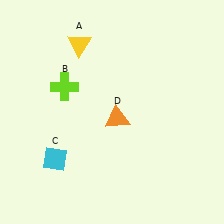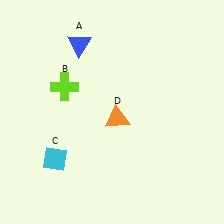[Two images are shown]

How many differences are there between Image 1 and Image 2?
There is 1 difference between the two images.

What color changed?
The triangle (A) changed from yellow in Image 1 to blue in Image 2.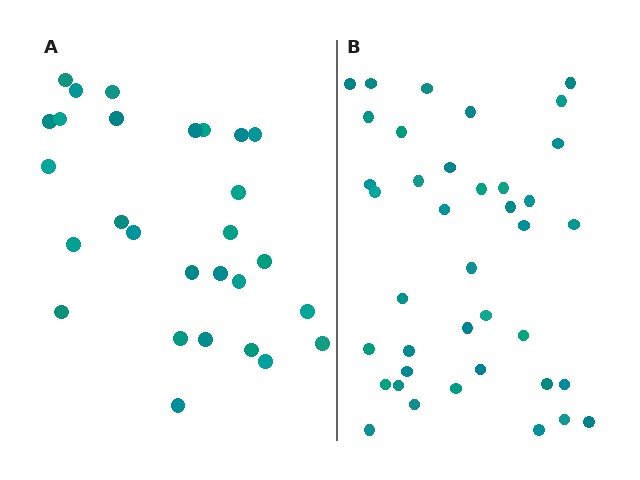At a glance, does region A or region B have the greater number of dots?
Region B (the right region) has more dots.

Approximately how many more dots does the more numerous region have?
Region B has roughly 12 or so more dots than region A.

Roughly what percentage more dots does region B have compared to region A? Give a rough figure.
About 40% more.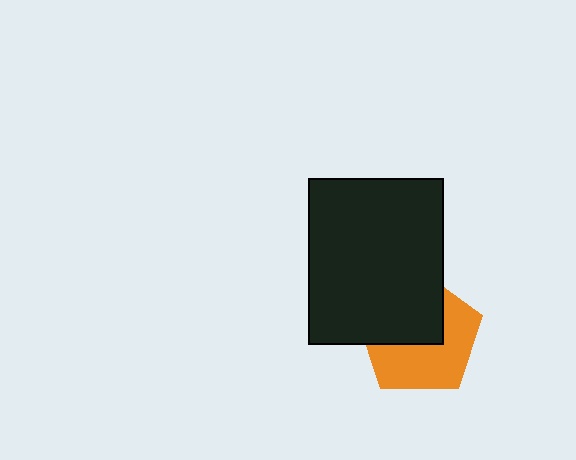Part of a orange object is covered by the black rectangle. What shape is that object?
It is a pentagon.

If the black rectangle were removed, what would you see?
You would see the complete orange pentagon.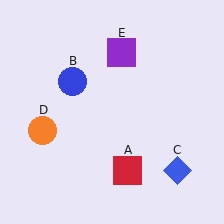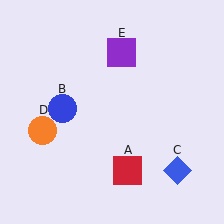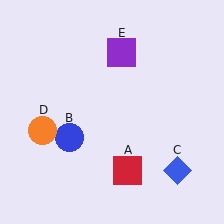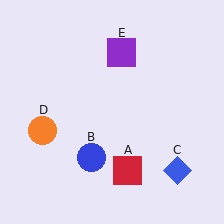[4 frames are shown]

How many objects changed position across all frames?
1 object changed position: blue circle (object B).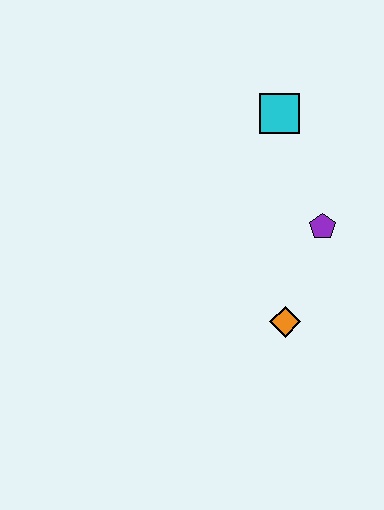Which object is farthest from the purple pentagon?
The cyan square is farthest from the purple pentagon.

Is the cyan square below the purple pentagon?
No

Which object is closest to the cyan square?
The purple pentagon is closest to the cyan square.